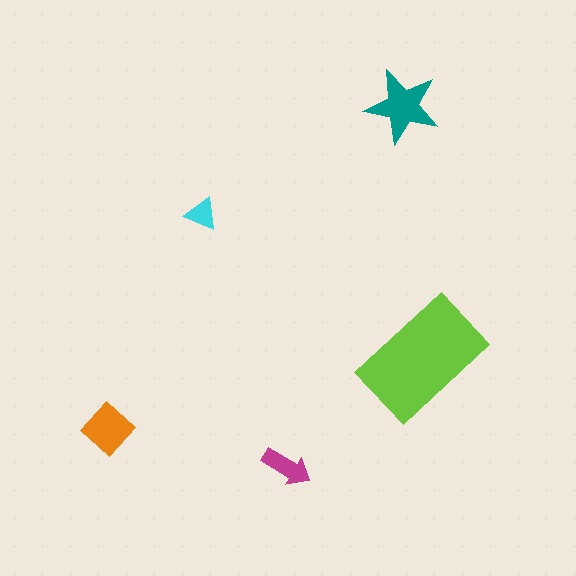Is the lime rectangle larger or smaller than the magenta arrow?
Larger.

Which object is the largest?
The lime rectangle.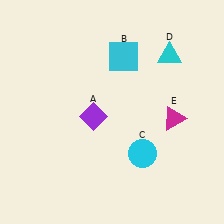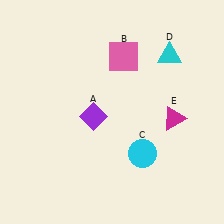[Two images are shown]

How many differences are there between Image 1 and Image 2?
There is 1 difference between the two images.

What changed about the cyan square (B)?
In Image 1, B is cyan. In Image 2, it changed to pink.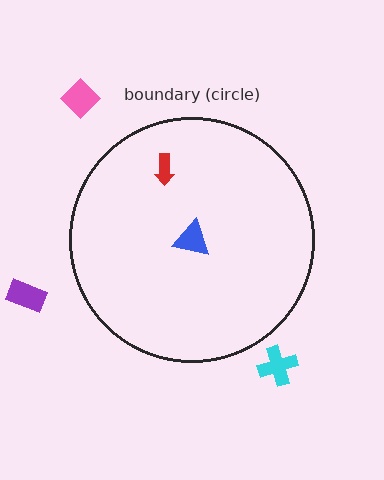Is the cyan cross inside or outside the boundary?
Outside.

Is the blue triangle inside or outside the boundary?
Inside.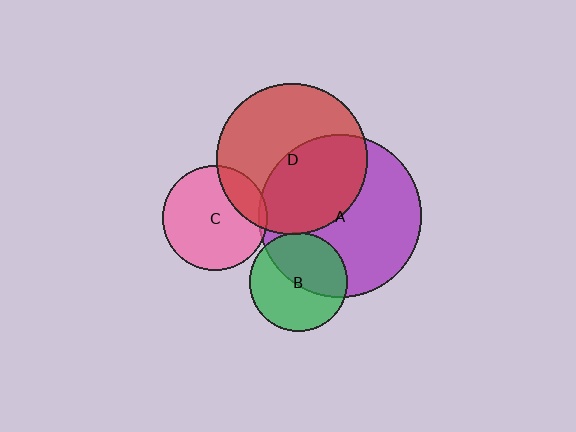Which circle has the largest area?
Circle A (purple).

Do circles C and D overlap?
Yes.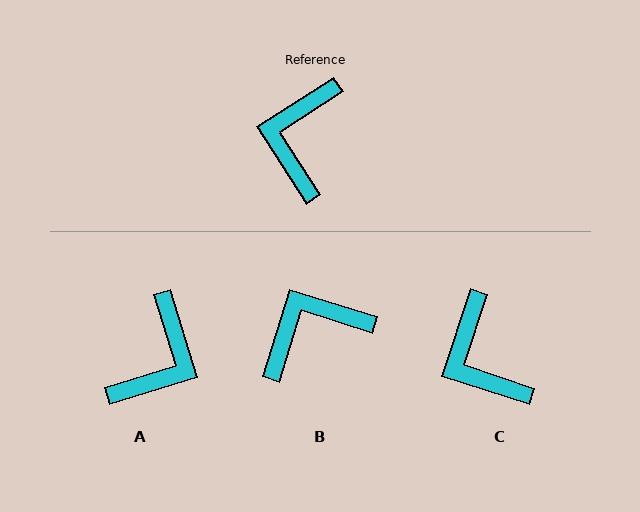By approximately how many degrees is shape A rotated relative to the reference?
Approximately 164 degrees counter-clockwise.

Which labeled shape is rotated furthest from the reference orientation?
A, about 164 degrees away.